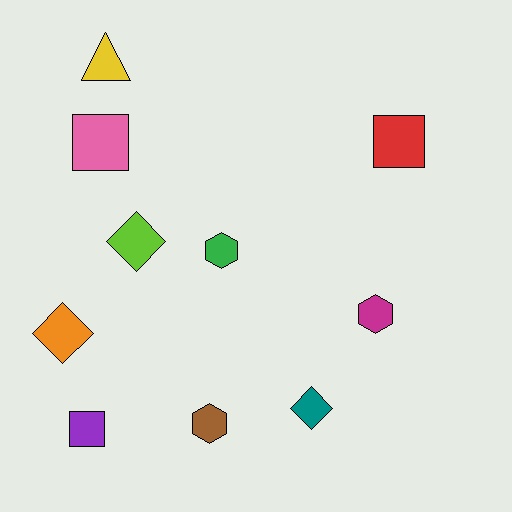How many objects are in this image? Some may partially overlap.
There are 10 objects.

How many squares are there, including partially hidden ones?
There are 3 squares.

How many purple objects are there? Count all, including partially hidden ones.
There is 1 purple object.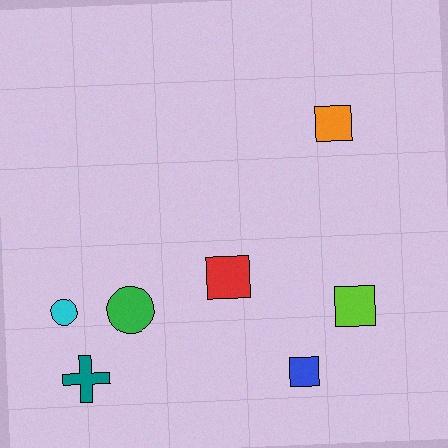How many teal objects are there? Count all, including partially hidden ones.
There is 1 teal object.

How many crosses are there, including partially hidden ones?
There is 1 cross.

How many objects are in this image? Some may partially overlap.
There are 7 objects.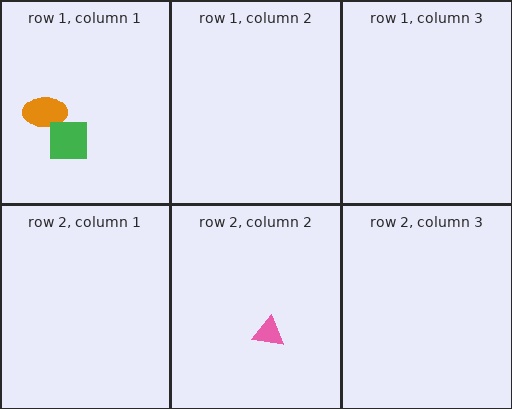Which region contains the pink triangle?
The row 2, column 2 region.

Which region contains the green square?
The row 1, column 1 region.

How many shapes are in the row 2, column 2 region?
1.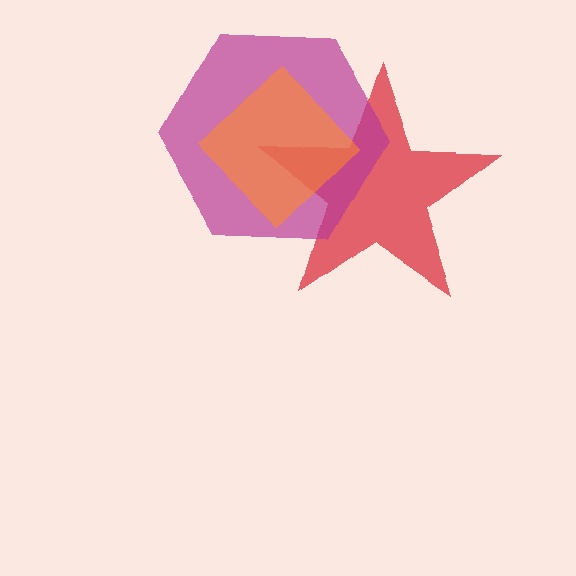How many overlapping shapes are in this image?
There are 3 overlapping shapes in the image.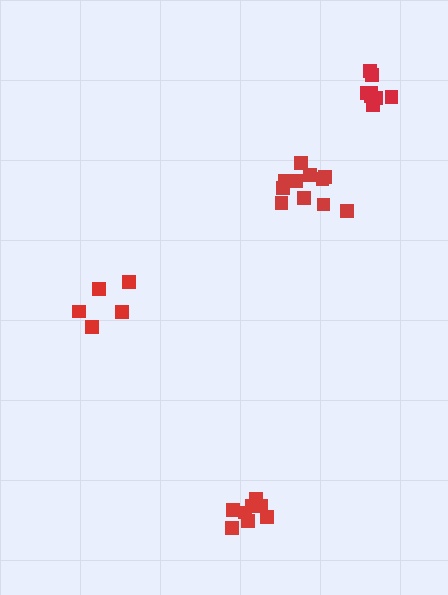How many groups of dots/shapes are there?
There are 4 groups.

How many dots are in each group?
Group 1: 8 dots, Group 2: 5 dots, Group 3: 11 dots, Group 4: 8 dots (32 total).